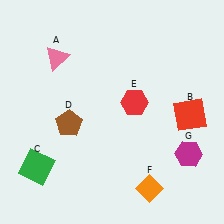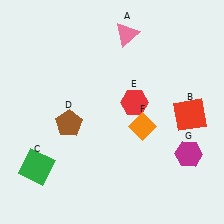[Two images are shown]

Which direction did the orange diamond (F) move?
The orange diamond (F) moved up.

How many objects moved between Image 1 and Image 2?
2 objects moved between the two images.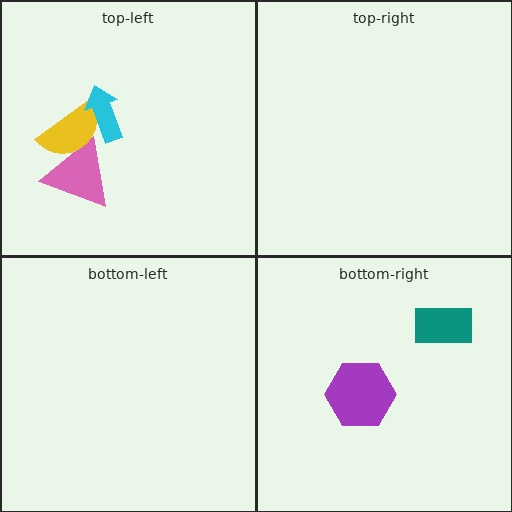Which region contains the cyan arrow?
The top-left region.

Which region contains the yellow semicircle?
The top-left region.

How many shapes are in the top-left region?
3.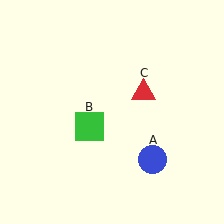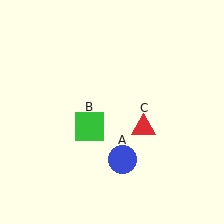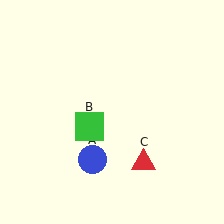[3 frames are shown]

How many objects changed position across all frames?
2 objects changed position: blue circle (object A), red triangle (object C).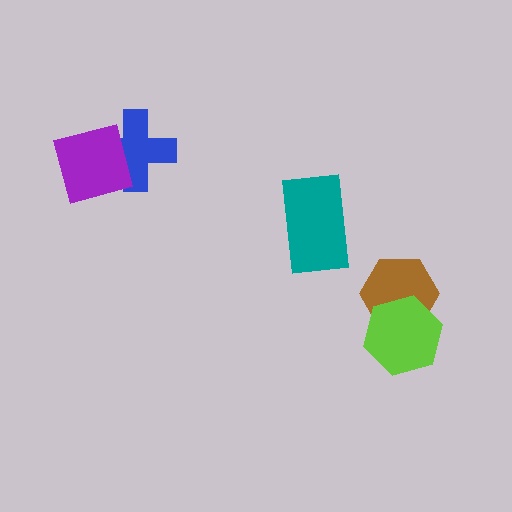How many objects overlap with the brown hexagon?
1 object overlaps with the brown hexagon.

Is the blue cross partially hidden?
Yes, it is partially covered by another shape.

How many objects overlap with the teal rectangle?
0 objects overlap with the teal rectangle.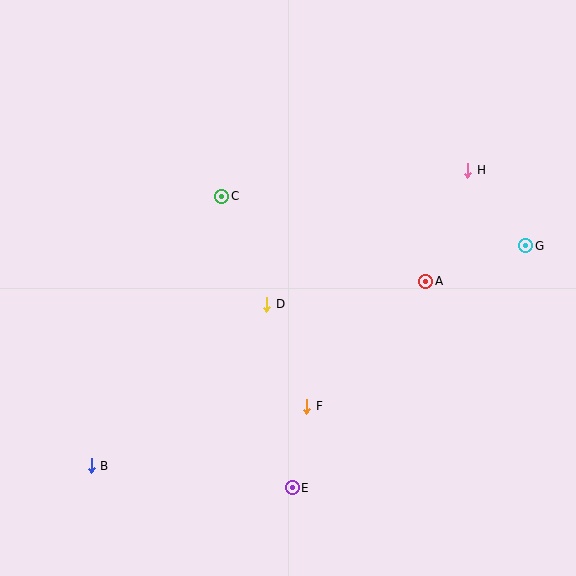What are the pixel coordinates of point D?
Point D is at (267, 304).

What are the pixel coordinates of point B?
Point B is at (91, 466).